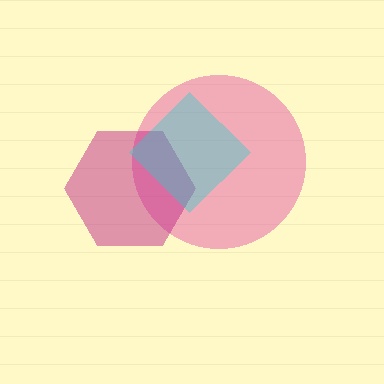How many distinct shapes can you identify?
There are 3 distinct shapes: a pink circle, a magenta hexagon, a cyan diamond.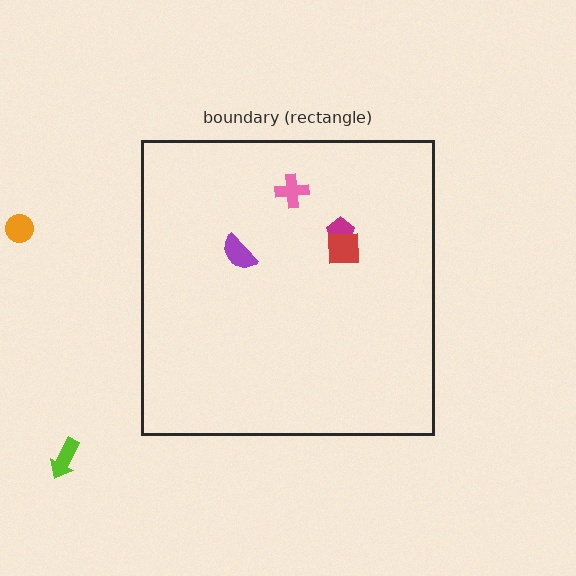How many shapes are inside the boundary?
4 inside, 2 outside.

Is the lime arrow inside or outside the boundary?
Outside.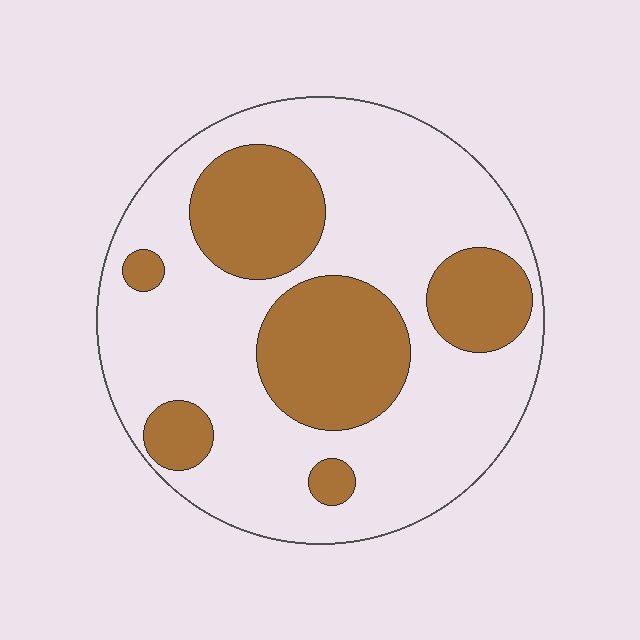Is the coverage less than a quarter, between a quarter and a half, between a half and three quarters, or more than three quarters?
Between a quarter and a half.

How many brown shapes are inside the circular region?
6.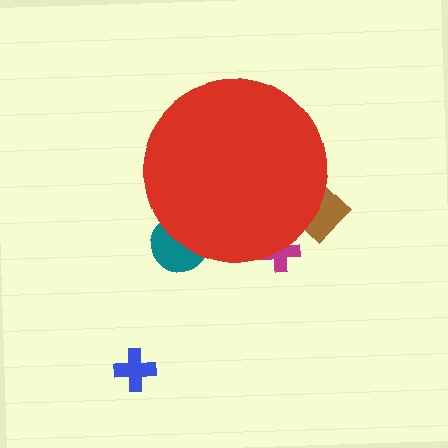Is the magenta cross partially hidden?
Yes, the magenta cross is partially hidden behind the red circle.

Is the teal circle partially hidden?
Yes, the teal circle is partially hidden behind the red circle.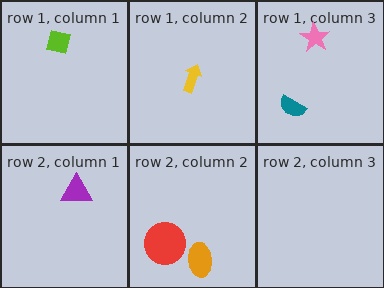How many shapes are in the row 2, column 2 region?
2.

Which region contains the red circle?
The row 2, column 2 region.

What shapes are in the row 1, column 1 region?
The lime square.